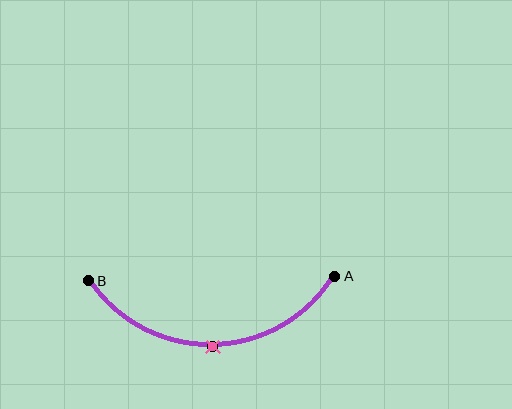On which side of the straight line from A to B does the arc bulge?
The arc bulges below the straight line connecting A and B.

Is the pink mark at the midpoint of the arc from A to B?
Yes. The pink mark lies on the arc at equal arc-length from both A and B — it is the arc midpoint.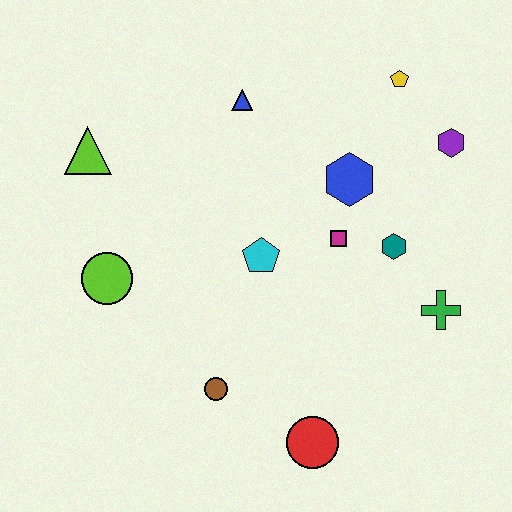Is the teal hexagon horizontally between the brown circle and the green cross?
Yes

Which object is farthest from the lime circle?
The purple hexagon is farthest from the lime circle.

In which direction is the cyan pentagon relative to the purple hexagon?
The cyan pentagon is to the left of the purple hexagon.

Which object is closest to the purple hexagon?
The yellow pentagon is closest to the purple hexagon.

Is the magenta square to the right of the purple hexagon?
No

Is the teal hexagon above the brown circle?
Yes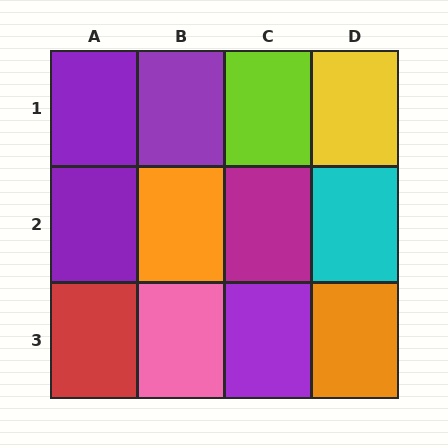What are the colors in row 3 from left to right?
Red, pink, purple, orange.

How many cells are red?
1 cell is red.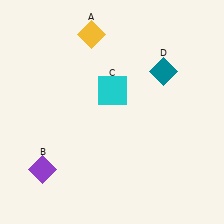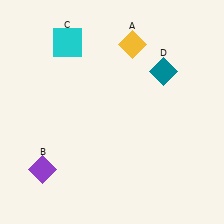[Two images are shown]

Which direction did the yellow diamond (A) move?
The yellow diamond (A) moved right.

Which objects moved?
The objects that moved are: the yellow diamond (A), the cyan square (C).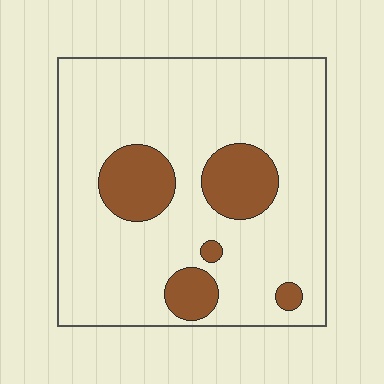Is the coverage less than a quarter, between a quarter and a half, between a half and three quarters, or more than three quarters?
Less than a quarter.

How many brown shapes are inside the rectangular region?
5.